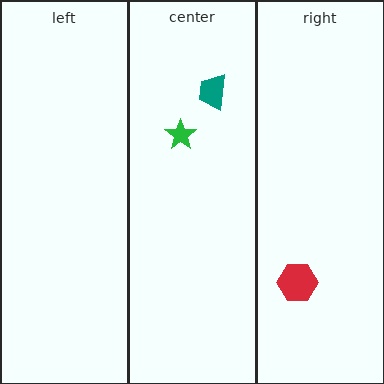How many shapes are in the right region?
1.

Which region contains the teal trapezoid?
The center region.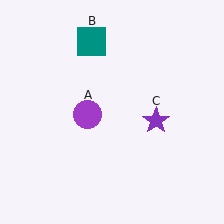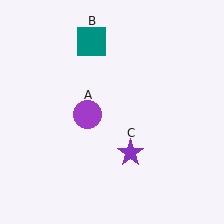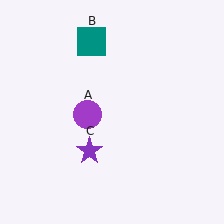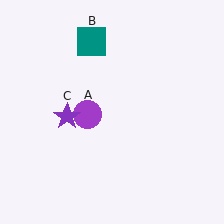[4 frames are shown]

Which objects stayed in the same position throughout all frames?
Purple circle (object A) and teal square (object B) remained stationary.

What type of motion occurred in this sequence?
The purple star (object C) rotated clockwise around the center of the scene.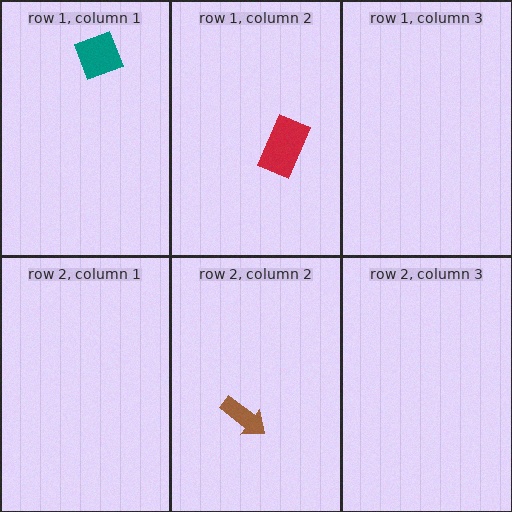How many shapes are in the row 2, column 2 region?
1.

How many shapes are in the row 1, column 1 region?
1.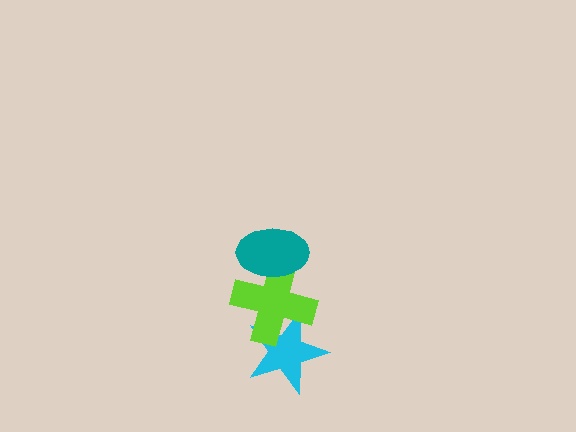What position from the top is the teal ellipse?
The teal ellipse is 1st from the top.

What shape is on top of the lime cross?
The teal ellipse is on top of the lime cross.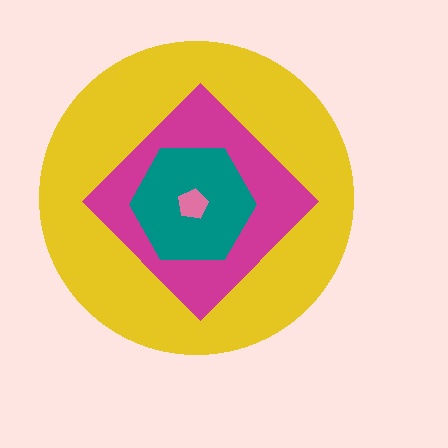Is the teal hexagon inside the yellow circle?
Yes.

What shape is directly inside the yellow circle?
The magenta diamond.